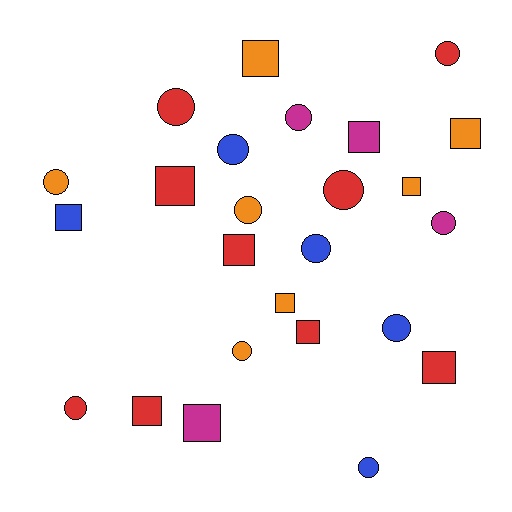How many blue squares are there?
There is 1 blue square.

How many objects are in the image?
There are 25 objects.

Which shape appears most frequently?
Circle, with 13 objects.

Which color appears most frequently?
Red, with 9 objects.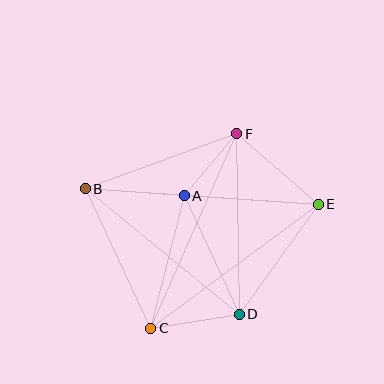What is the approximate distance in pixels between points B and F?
The distance between B and F is approximately 161 pixels.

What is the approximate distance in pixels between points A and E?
The distance between A and E is approximately 135 pixels.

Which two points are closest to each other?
Points A and F are closest to each other.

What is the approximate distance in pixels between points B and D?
The distance between B and D is approximately 199 pixels.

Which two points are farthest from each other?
Points B and E are farthest from each other.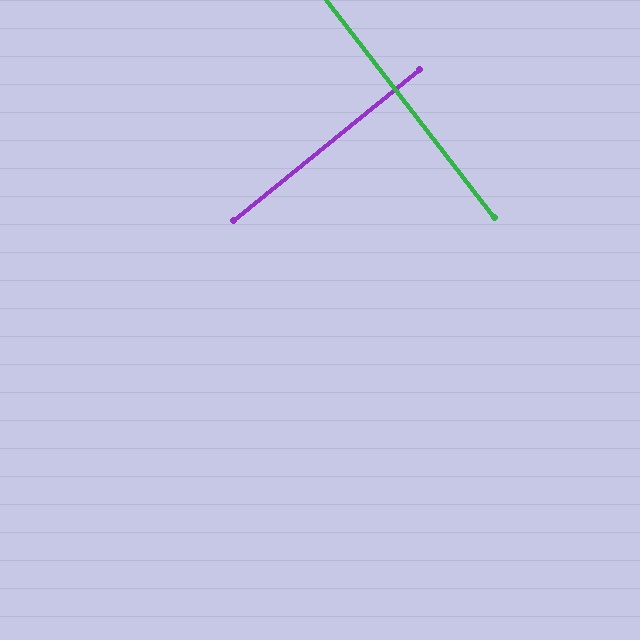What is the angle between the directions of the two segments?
Approximately 89 degrees.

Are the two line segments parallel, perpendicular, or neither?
Perpendicular — they meet at approximately 89°.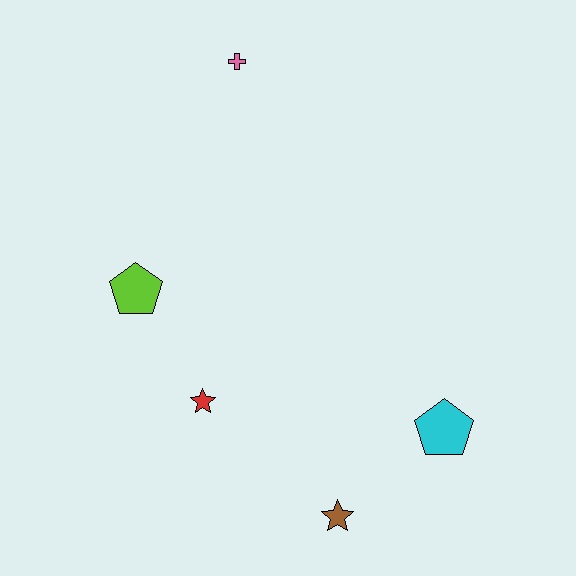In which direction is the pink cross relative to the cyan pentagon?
The pink cross is above the cyan pentagon.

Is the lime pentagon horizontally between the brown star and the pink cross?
No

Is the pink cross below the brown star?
No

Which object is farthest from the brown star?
The pink cross is farthest from the brown star.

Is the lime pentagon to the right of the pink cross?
No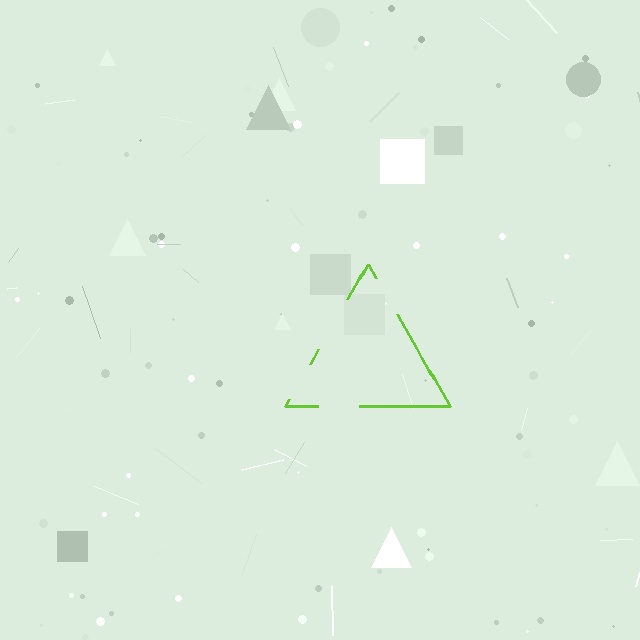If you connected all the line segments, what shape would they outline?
They would outline a triangle.